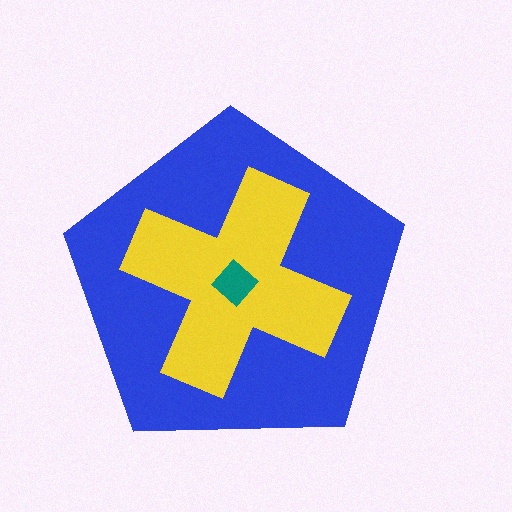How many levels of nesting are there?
3.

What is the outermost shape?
The blue pentagon.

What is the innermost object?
The teal diamond.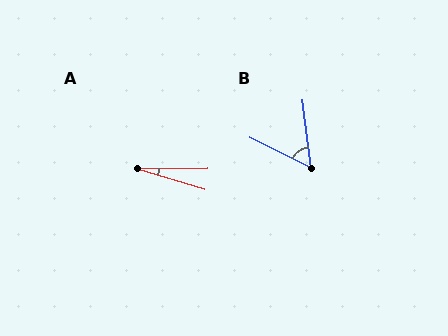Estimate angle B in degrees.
Approximately 56 degrees.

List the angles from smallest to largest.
A (17°), B (56°).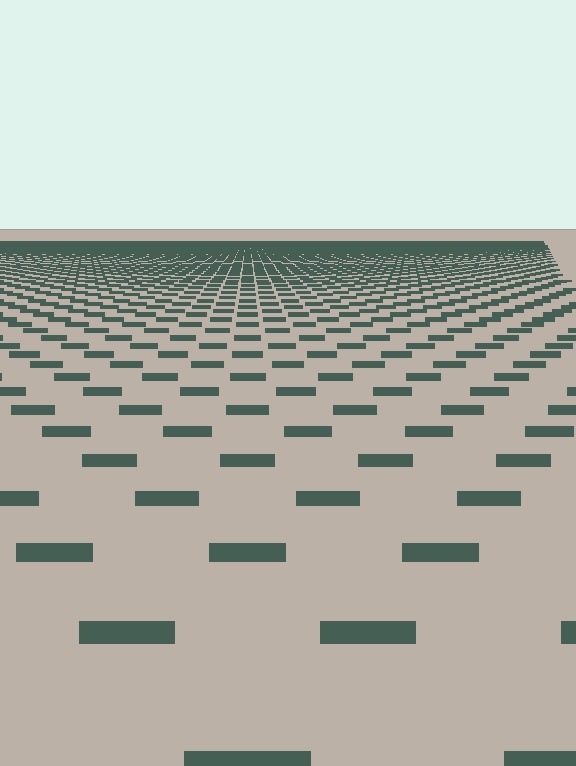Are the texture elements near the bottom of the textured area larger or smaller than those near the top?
Larger. Near the bottom, elements are closer to the viewer and appear at a bigger on-screen size.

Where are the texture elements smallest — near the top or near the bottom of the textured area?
Near the top.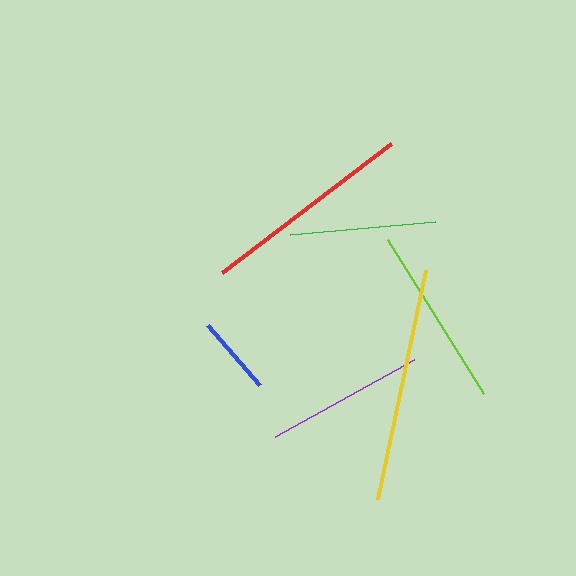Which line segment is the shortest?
The blue line is the shortest at approximately 79 pixels.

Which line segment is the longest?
The yellow line is the longest at approximately 233 pixels.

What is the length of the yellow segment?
The yellow segment is approximately 233 pixels long.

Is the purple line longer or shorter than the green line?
The purple line is longer than the green line.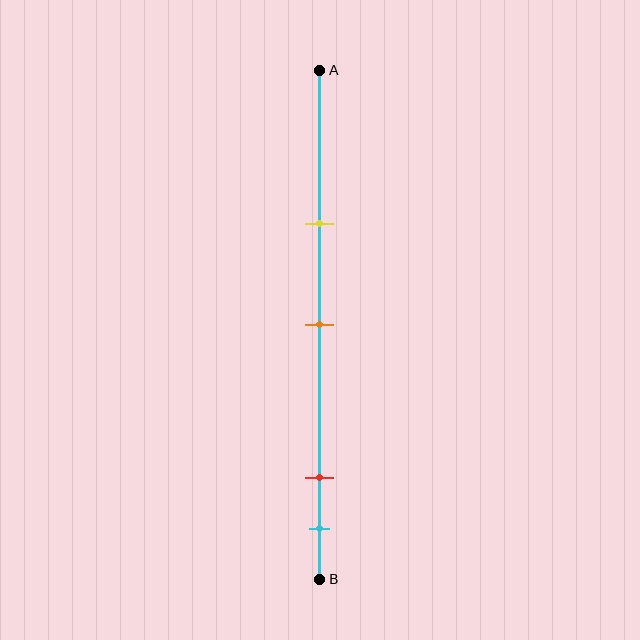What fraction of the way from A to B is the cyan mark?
The cyan mark is approximately 90% (0.9) of the way from A to B.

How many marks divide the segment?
There are 4 marks dividing the segment.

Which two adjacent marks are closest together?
The red and cyan marks are the closest adjacent pair.